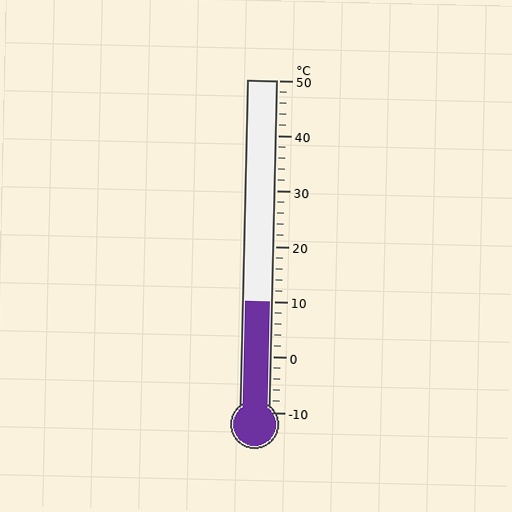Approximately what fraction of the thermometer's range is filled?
The thermometer is filled to approximately 35% of its range.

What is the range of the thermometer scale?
The thermometer scale ranges from -10°C to 50°C.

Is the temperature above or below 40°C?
The temperature is below 40°C.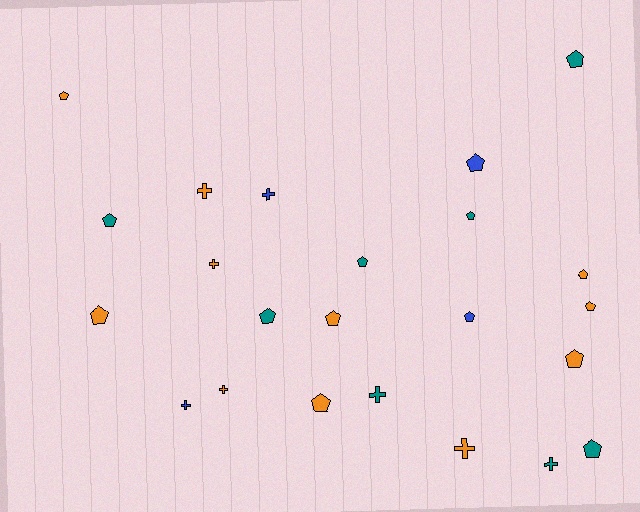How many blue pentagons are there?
There are 2 blue pentagons.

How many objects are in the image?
There are 23 objects.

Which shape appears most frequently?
Pentagon, with 15 objects.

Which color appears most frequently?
Orange, with 11 objects.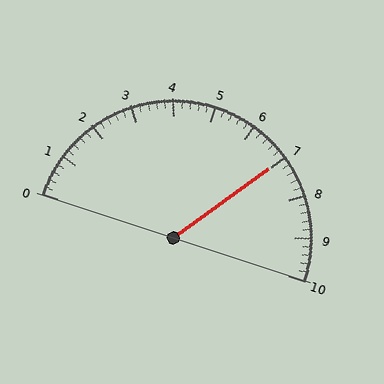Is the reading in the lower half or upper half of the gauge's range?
The reading is in the upper half of the range (0 to 10).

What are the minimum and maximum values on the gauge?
The gauge ranges from 0 to 10.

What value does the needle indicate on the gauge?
The needle indicates approximately 7.0.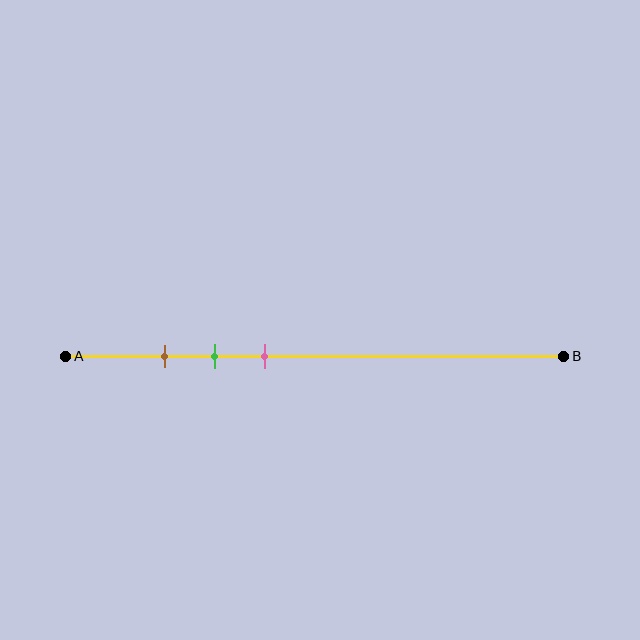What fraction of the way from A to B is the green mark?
The green mark is approximately 30% (0.3) of the way from A to B.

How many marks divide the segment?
There are 3 marks dividing the segment.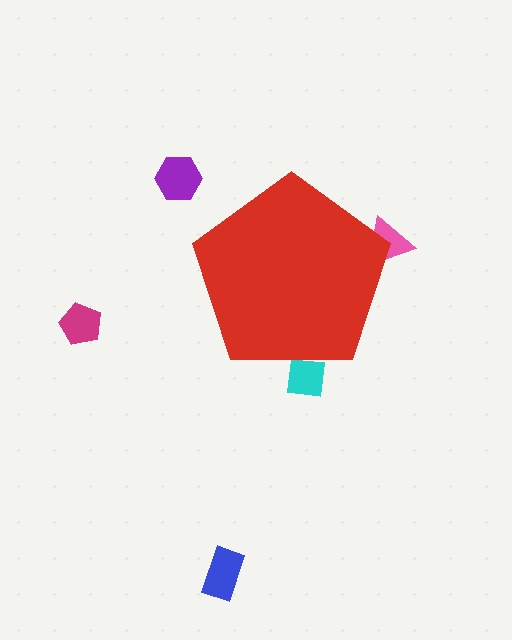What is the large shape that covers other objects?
A red pentagon.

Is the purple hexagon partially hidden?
No, the purple hexagon is fully visible.